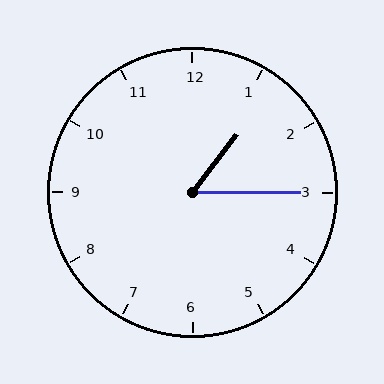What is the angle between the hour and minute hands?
Approximately 52 degrees.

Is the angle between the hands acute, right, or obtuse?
It is acute.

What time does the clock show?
1:15.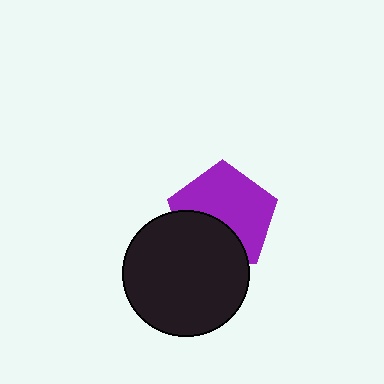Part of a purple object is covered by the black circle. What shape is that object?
It is a pentagon.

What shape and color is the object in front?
The object in front is a black circle.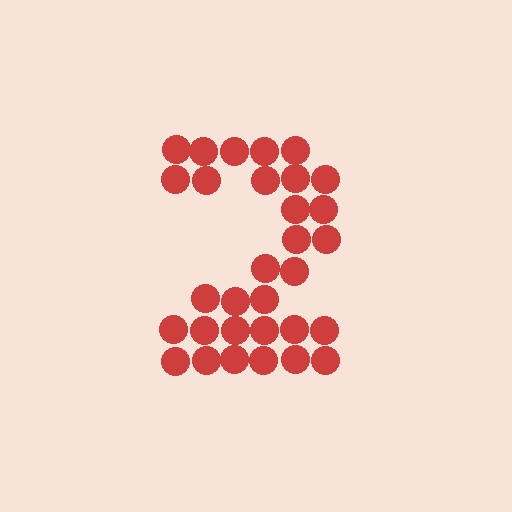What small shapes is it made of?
It is made of small circles.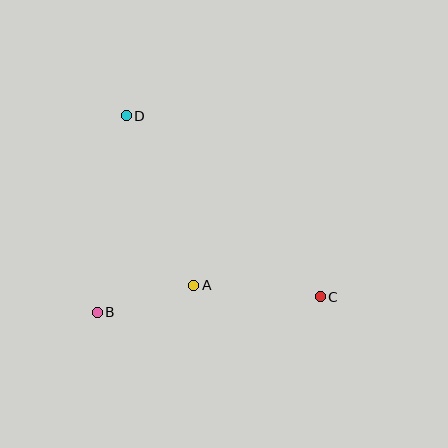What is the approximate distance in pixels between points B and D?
The distance between B and D is approximately 199 pixels.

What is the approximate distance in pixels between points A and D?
The distance between A and D is approximately 182 pixels.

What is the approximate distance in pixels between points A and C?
The distance between A and C is approximately 127 pixels.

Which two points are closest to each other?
Points A and B are closest to each other.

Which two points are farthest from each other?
Points C and D are farthest from each other.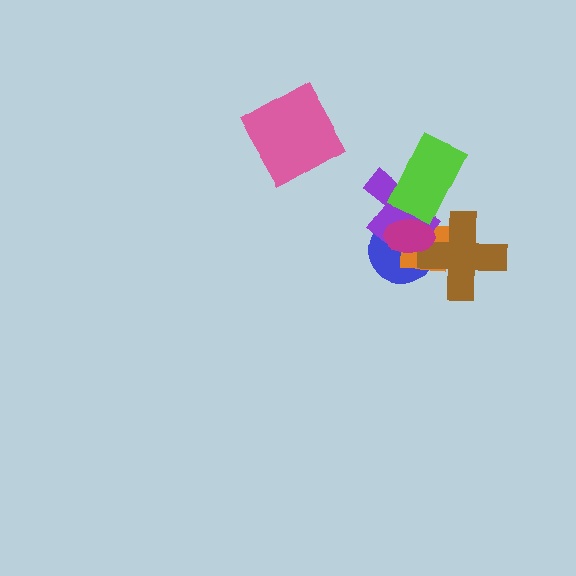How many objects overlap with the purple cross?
4 objects overlap with the purple cross.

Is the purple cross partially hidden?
Yes, it is partially covered by another shape.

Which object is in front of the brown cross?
The magenta ellipse is in front of the brown cross.